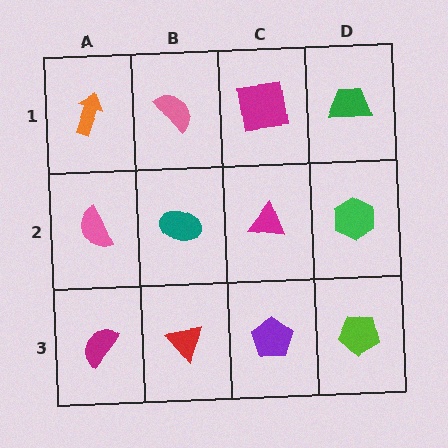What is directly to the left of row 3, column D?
A purple pentagon.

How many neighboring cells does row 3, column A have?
2.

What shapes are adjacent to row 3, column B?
A teal ellipse (row 2, column B), a magenta semicircle (row 3, column A), a purple pentagon (row 3, column C).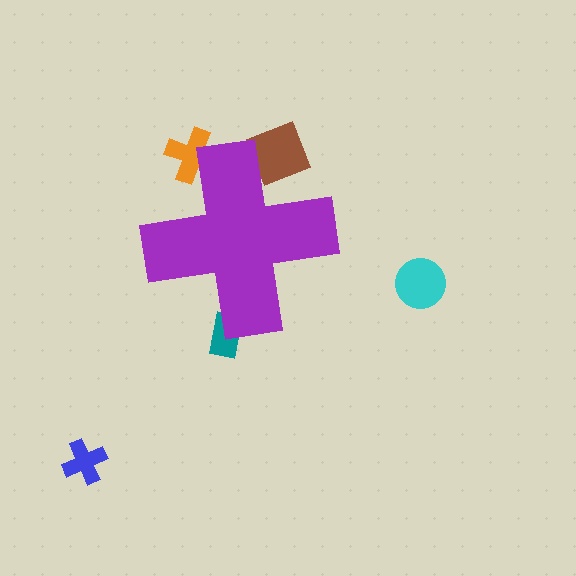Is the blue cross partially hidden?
No, the blue cross is fully visible.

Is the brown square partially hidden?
Yes, the brown square is partially hidden behind the purple cross.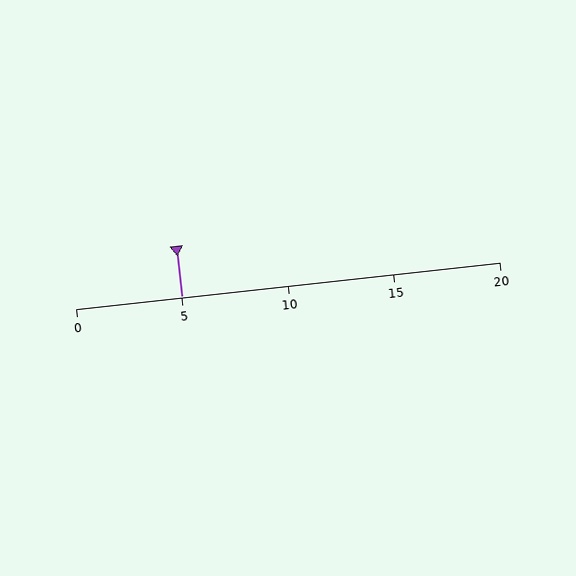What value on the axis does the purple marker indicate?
The marker indicates approximately 5.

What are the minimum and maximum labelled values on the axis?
The axis runs from 0 to 20.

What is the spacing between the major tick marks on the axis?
The major ticks are spaced 5 apart.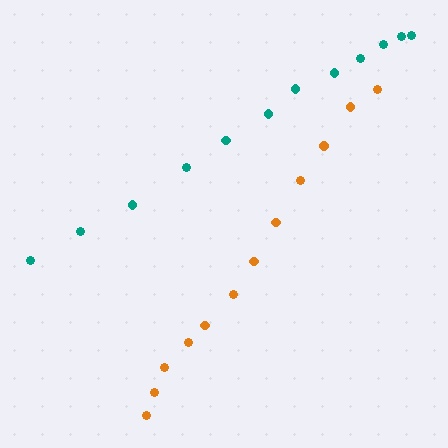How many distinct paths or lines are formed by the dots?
There are 2 distinct paths.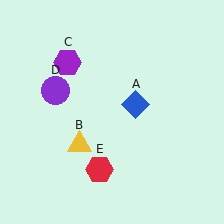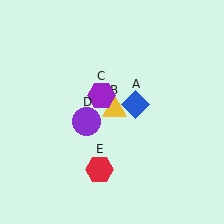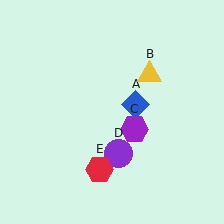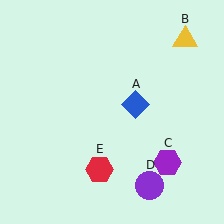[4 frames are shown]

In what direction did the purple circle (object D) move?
The purple circle (object D) moved down and to the right.